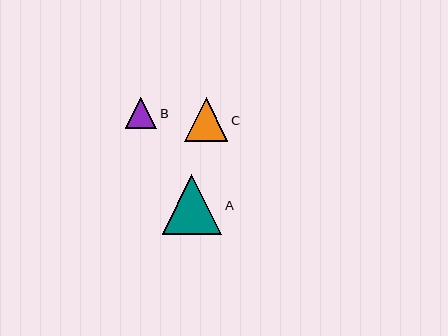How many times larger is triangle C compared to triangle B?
Triangle C is approximately 1.4 times the size of triangle B.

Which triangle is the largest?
Triangle A is the largest with a size of approximately 60 pixels.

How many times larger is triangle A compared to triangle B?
Triangle A is approximately 1.9 times the size of triangle B.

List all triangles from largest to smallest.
From largest to smallest: A, C, B.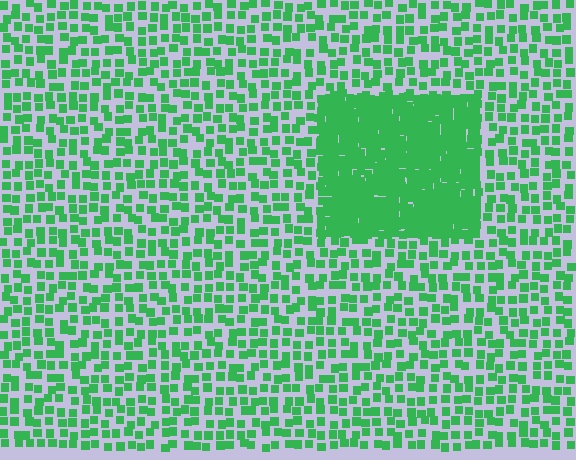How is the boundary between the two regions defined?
The boundary is defined by a change in element density (approximately 2.8x ratio). All elements are the same color, size, and shape.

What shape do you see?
I see a rectangle.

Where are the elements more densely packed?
The elements are more densely packed inside the rectangle boundary.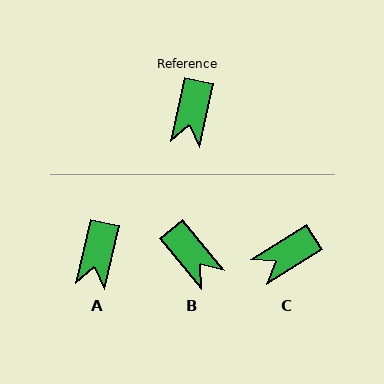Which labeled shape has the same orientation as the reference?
A.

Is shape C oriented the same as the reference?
No, it is off by about 45 degrees.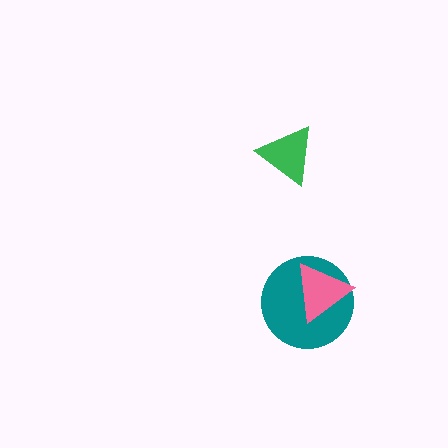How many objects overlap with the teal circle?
1 object overlaps with the teal circle.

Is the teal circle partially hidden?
Yes, it is partially covered by another shape.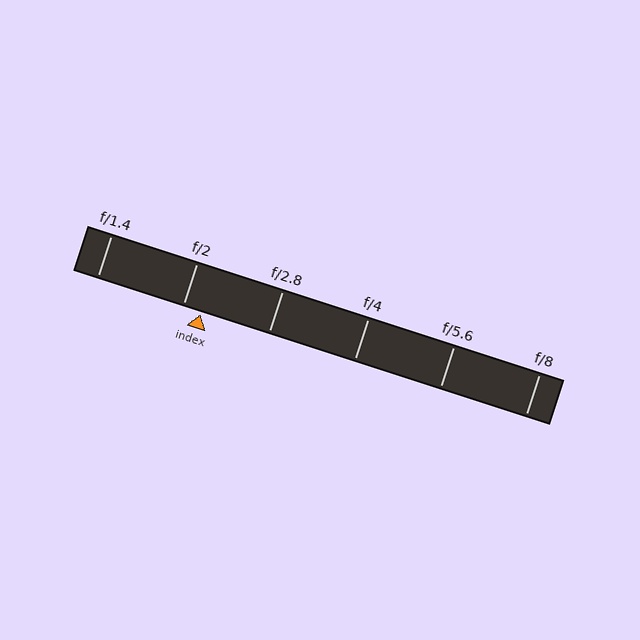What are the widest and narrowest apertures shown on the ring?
The widest aperture shown is f/1.4 and the narrowest is f/8.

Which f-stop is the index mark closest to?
The index mark is closest to f/2.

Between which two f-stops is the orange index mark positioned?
The index mark is between f/2 and f/2.8.